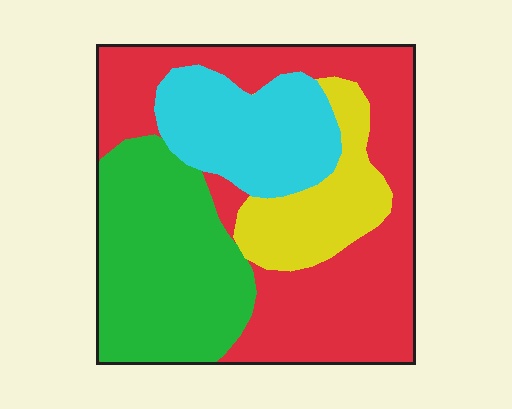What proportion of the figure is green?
Green covers about 30% of the figure.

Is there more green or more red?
Red.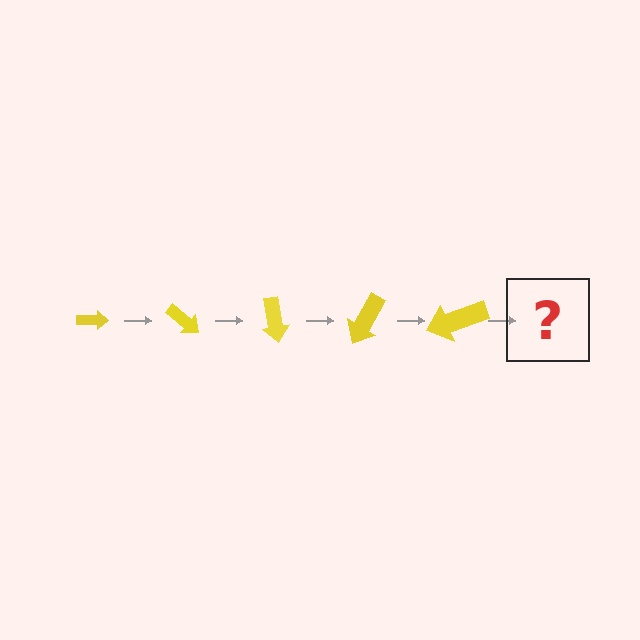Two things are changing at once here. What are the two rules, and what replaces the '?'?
The two rules are that the arrow grows larger each step and it rotates 40 degrees each step. The '?' should be an arrow, larger than the previous one and rotated 200 degrees from the start.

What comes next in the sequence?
The next element should be an arrow, larger than the previous one and rotated 200 degrees from the start.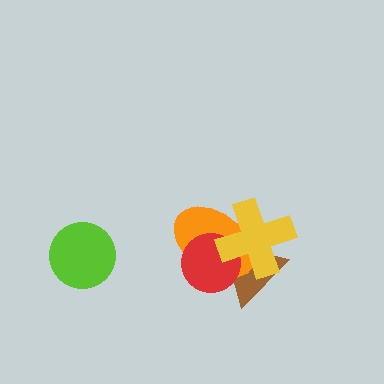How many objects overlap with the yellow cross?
3 objects overlap with the yellow cross.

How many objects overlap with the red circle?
3 objects overlap with the red circle.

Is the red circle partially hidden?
Yes, it is partially covered by another shape.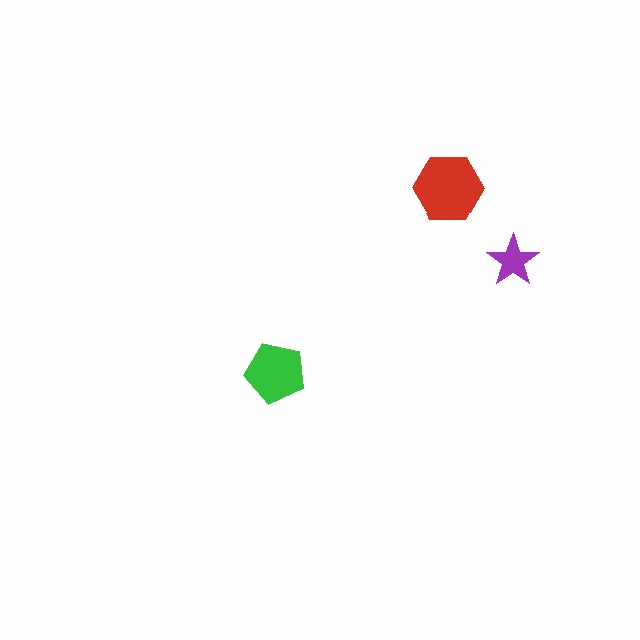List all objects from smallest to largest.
The purple star, the green pentagon, the red hexagon.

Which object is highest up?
The red hexagon is topmost.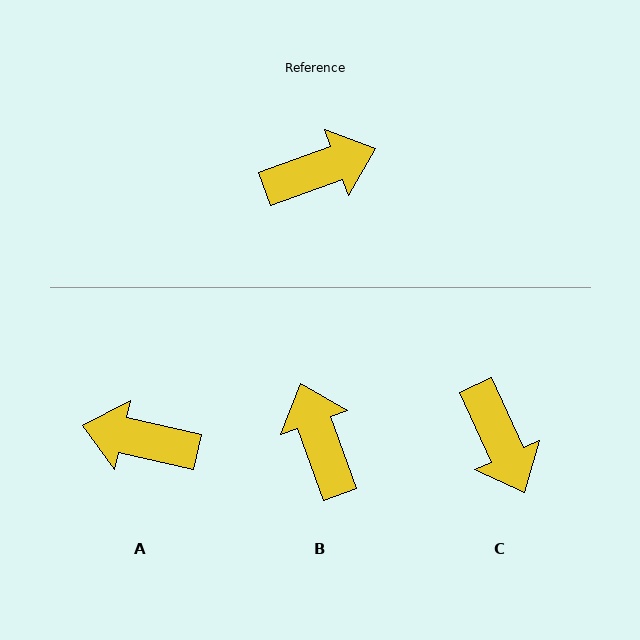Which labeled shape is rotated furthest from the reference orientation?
A, about 147 degrees away.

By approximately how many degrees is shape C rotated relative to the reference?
Approximately 86 degrees clockwise.